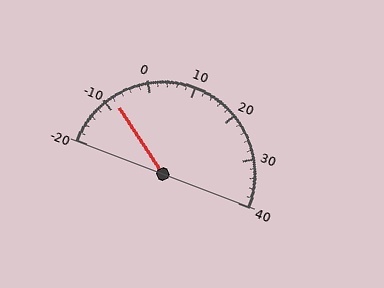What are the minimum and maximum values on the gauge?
The gauge ranges from -20 to 40.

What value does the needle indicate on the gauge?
The needle indicates approximately -8.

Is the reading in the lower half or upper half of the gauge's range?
The reading is in the lower half of the range (-20 to 40).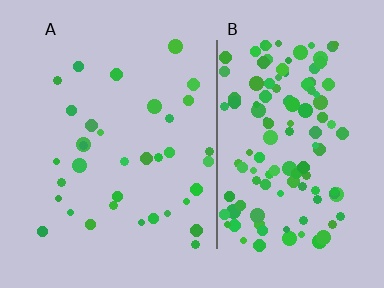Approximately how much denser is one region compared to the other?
Approximately 3.6× — region B over region A.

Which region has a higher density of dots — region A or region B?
B (the right).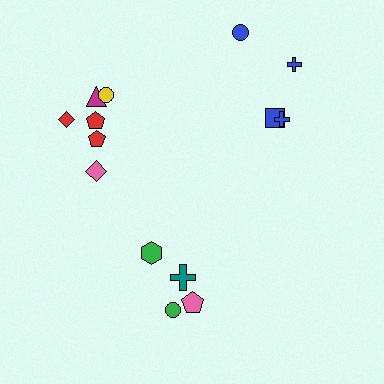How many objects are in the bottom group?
There are 4 objects.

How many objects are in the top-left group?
There are 6 objects.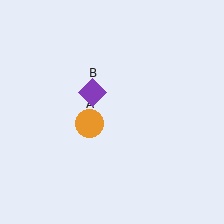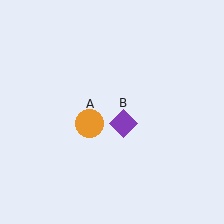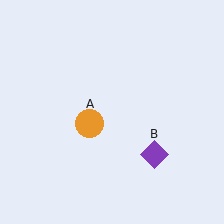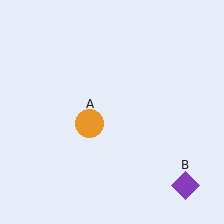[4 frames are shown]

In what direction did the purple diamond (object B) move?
The purple diamond (object B) moved down and to the right.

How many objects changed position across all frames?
1 object changed position: purple diamond (object B).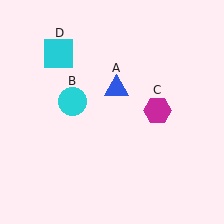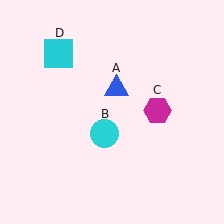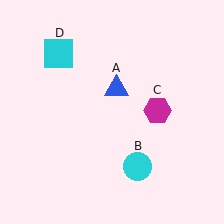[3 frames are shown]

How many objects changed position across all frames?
1 object changed position: cyan circle (object B).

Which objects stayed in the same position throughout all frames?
Blue triangle (object A) and magenta hexagon (object C) and cyan square (object D) remained stationary.